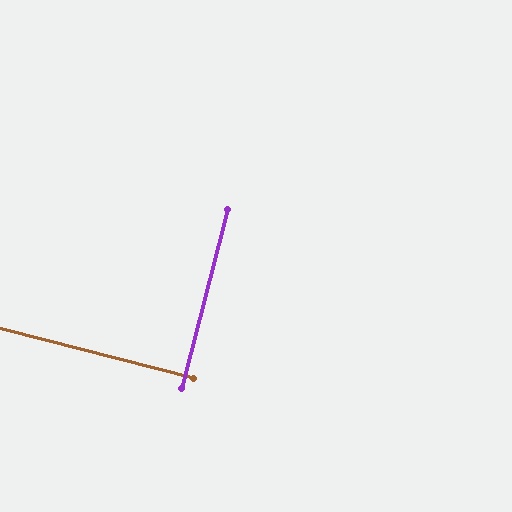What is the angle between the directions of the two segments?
Approximately 90 degrees.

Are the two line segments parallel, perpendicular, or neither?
Perpendicular — they meet at approximately 90°.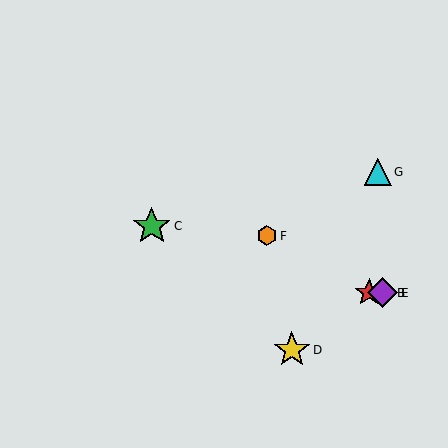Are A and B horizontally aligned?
Yes, both are at y≈293.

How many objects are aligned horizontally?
3 objects (A, B, E) are aligned horizontally.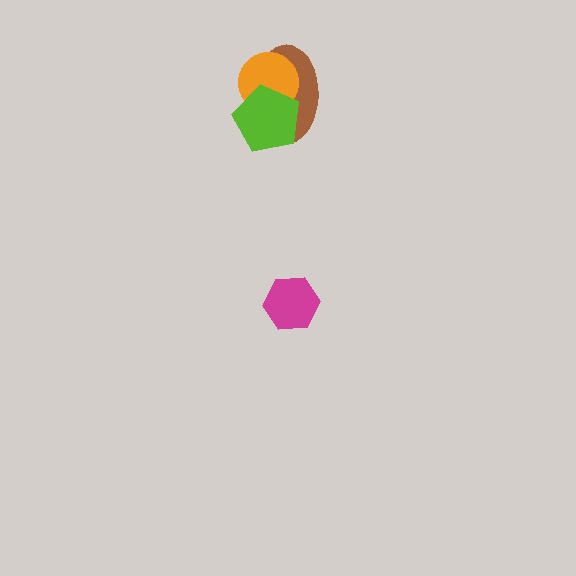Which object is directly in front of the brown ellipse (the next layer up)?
The orange circle is directly in front of the brown ellipse.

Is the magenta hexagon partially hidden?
No, no other shape covers it.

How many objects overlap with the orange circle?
2 objects overlap with the orange circle.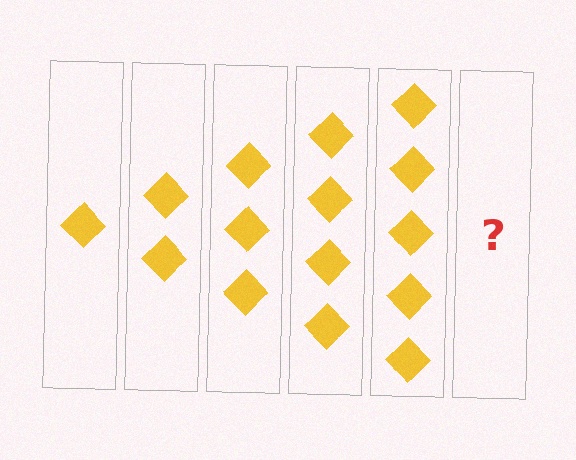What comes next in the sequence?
The next element should be 6 diamonds.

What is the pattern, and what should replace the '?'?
The pattern is that each step adds one more diamond. The '?' should be 6 diamonds.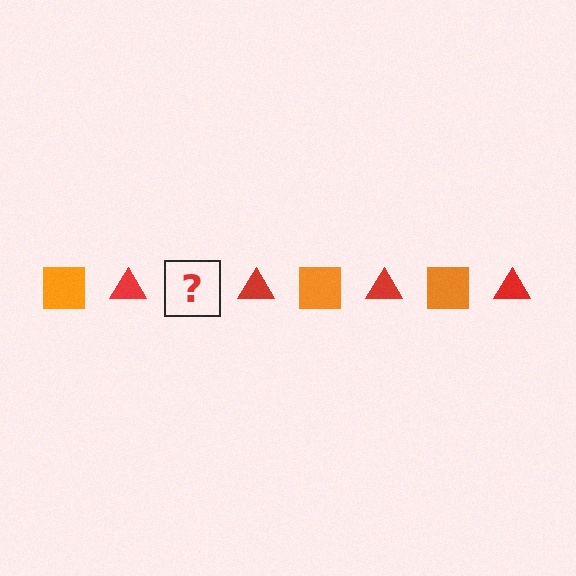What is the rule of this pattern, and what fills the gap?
The rule is that the pattern alternates between orange square and red triangle. The gap should be filled with an orange square.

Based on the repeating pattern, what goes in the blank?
The blank should be an orange square.